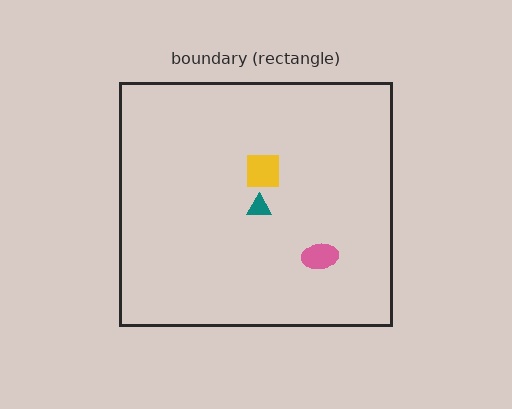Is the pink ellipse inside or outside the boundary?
Inside.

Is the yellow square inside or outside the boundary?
Inside.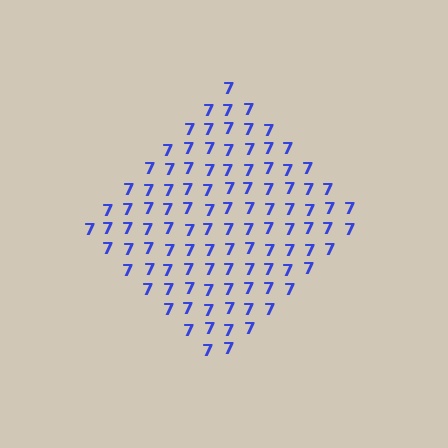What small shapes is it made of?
It is made of small digit 7's.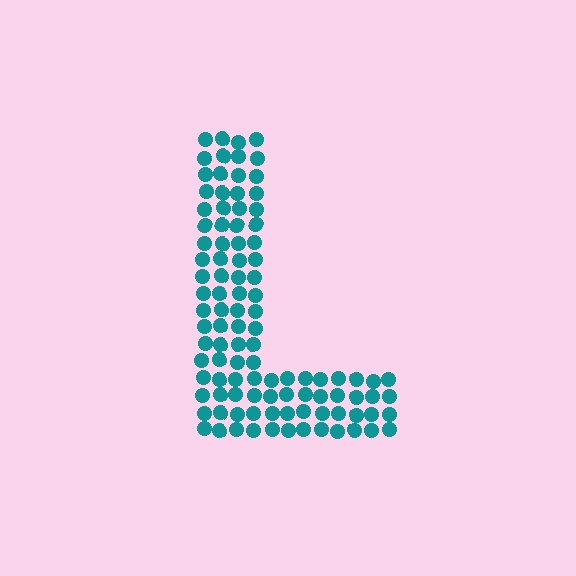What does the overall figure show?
The overall figure shows the letter L.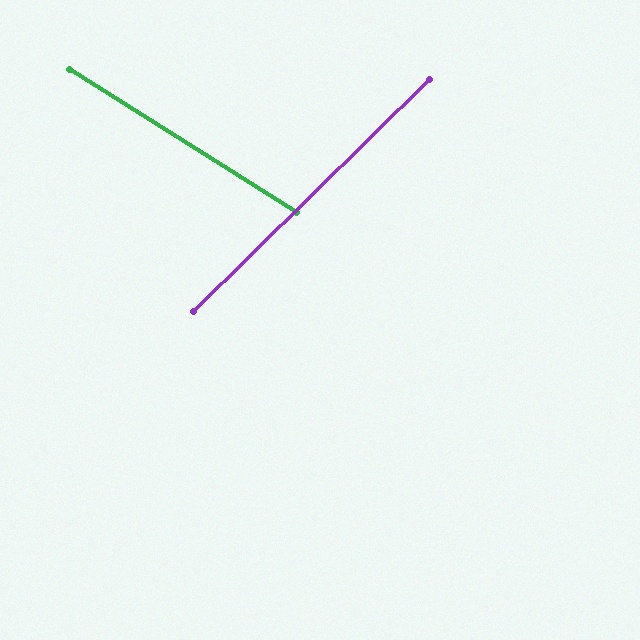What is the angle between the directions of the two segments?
Approximately 77 degrees.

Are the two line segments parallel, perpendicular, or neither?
Neither parallel nor perpendicular — they differ by about 77°.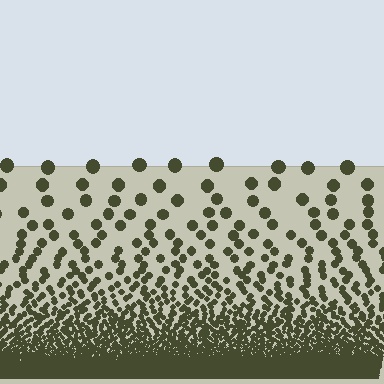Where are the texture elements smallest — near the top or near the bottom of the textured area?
Near the bottom.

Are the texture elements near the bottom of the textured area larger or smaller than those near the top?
Smaller. The gradient is inverted — elements near the bottom are smaller and denser.